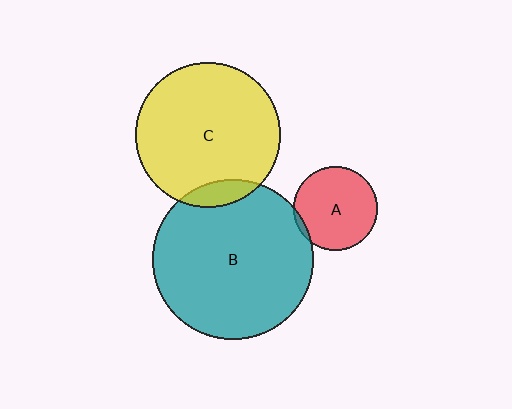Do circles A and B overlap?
Yes.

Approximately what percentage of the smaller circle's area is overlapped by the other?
Approximately 5%.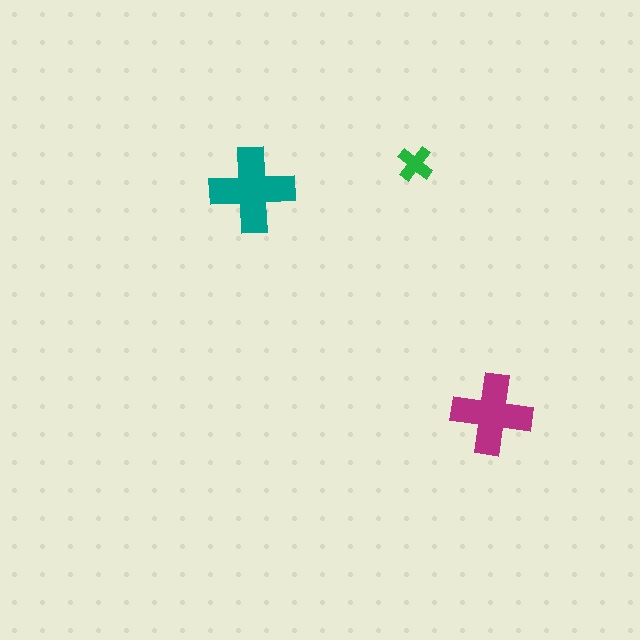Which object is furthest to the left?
The teal cross is leftmost.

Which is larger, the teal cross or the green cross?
The teal one.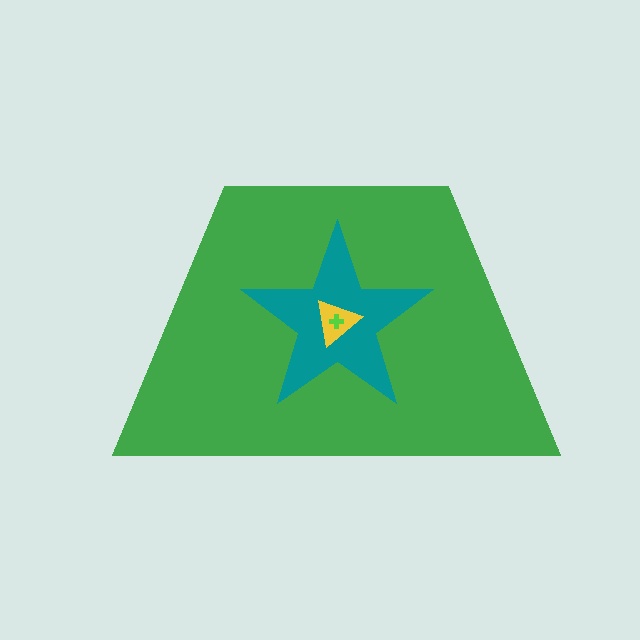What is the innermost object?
The lime cross.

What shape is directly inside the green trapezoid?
The teal star.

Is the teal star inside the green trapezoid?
Yes.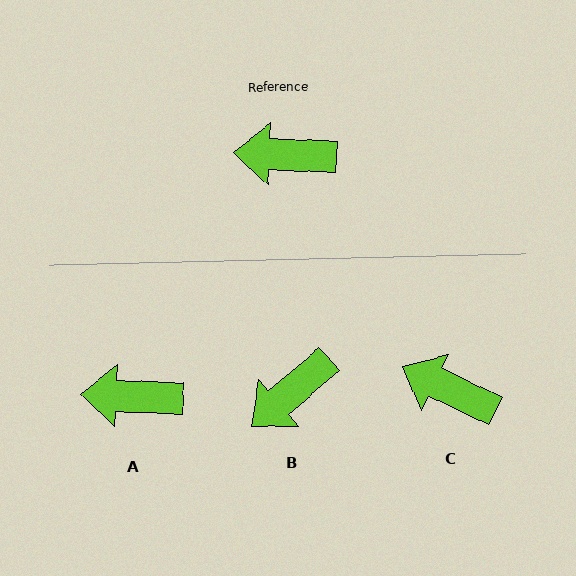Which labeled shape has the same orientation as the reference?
A.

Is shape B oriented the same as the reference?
No, it is off by about 43 degrees.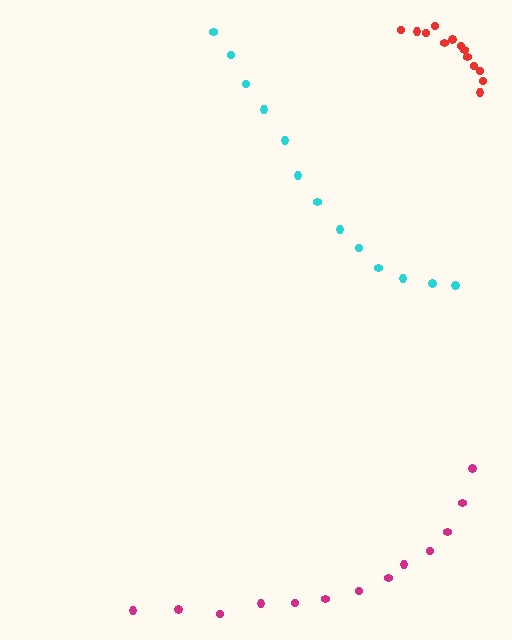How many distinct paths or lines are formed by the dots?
There are 3 distinct paths.